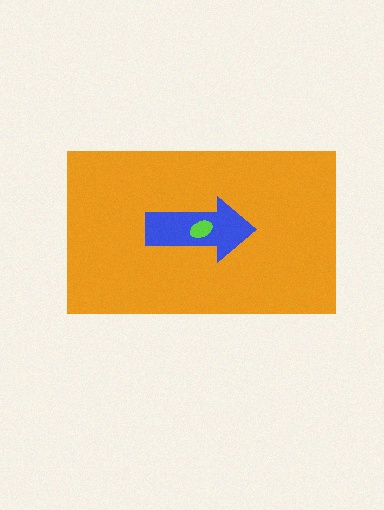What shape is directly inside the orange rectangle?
The blue arrow.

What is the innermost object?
The lime ellipse.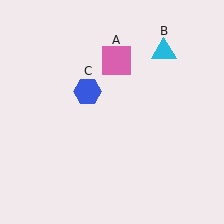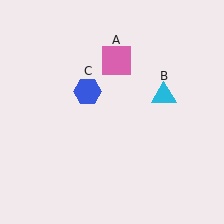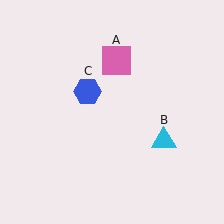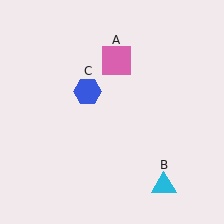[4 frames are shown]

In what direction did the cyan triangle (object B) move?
The cyan triangle (object B) moved down.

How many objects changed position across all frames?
1 object changed position: cyan triangle (object B).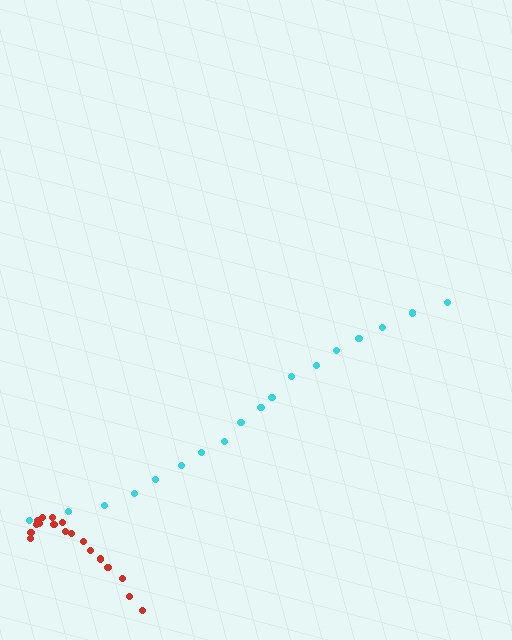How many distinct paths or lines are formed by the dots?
There are 2 distinct paths.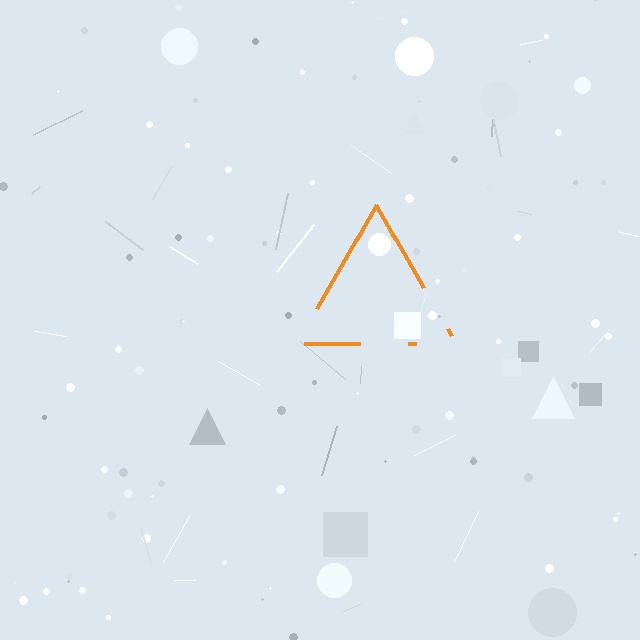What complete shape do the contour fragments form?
The contour fragments form a triangle.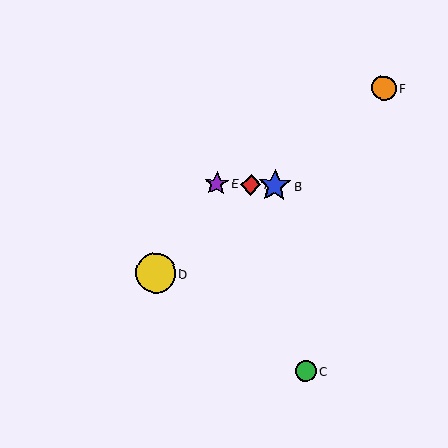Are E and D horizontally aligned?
No, E is at y≈184 and D is at y≈273.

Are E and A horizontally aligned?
Yes, both are at y≈184.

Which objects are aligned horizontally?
Objects A, B, E are aligned horizontally.